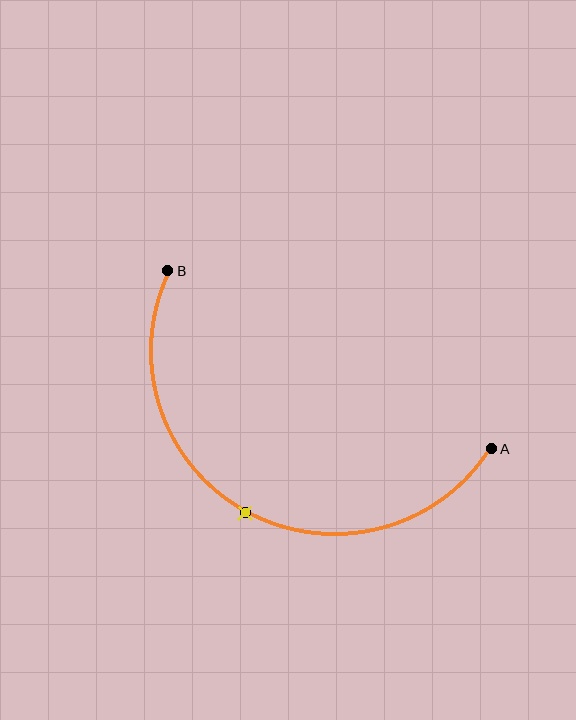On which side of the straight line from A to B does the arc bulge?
The arc bulges below the straight line connecting A and B.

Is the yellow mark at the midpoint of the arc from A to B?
Yes. The yellow mark lies on the arc at equal arc-length from both A and B — it is the arc midpoint.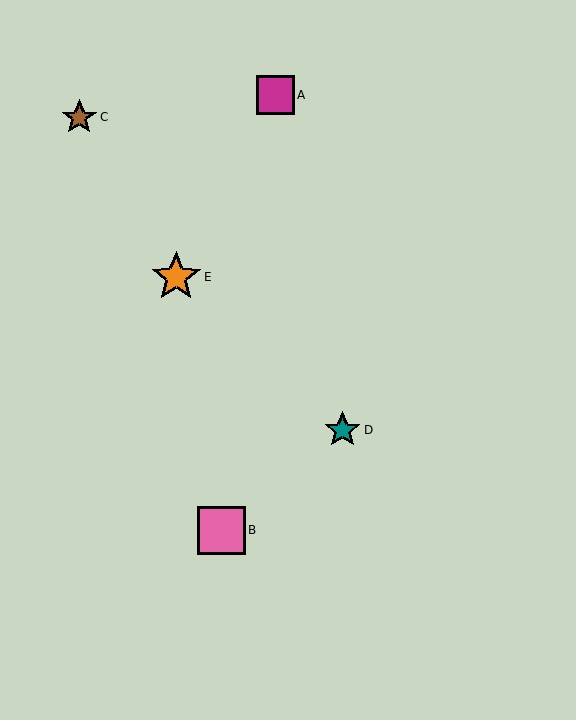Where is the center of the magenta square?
The center of the magenta square is at (275, 95).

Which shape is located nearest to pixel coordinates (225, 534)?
The pink square (labeled B) at (222, 530) is nearest to that location.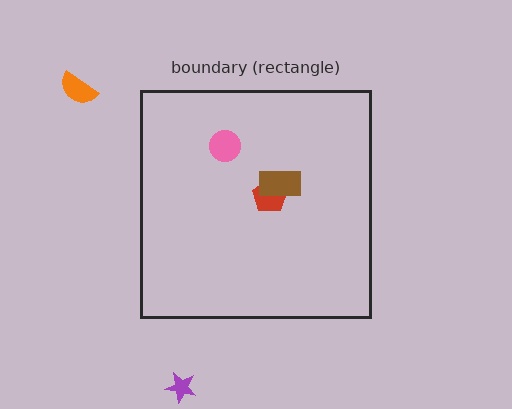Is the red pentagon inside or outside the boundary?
Inside.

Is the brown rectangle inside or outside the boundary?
Inside.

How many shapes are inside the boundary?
3 inside, 2 outside.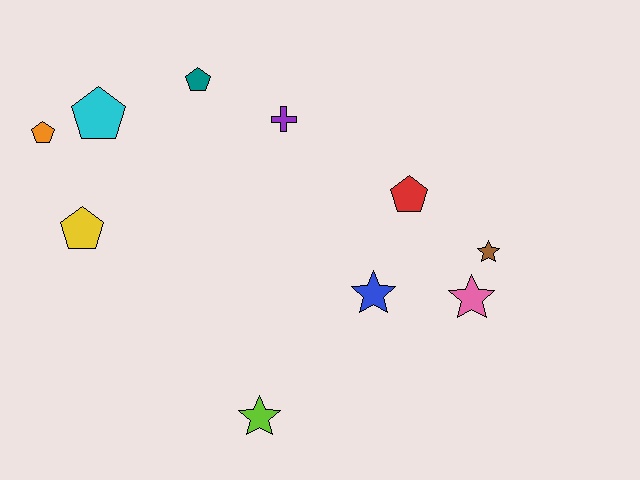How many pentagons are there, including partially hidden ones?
There are 5 pentagons.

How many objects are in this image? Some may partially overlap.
There are 10 objects.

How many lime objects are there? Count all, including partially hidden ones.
There is 1 lime object.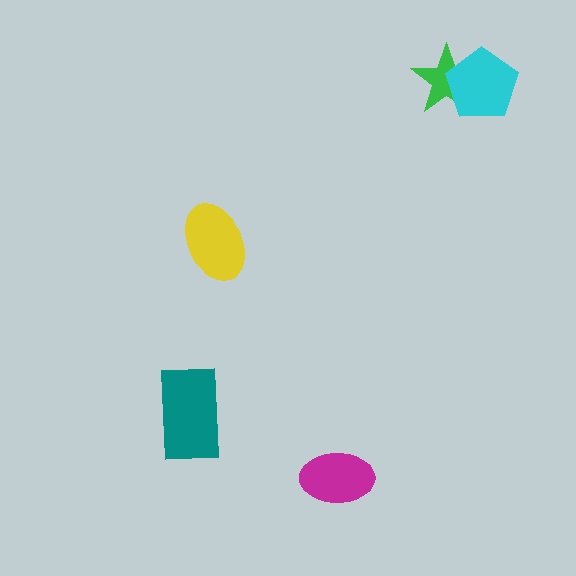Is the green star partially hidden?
Yes, it is partially covered by another shape.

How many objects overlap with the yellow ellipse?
0 objects overlap with the yellow ellipse.